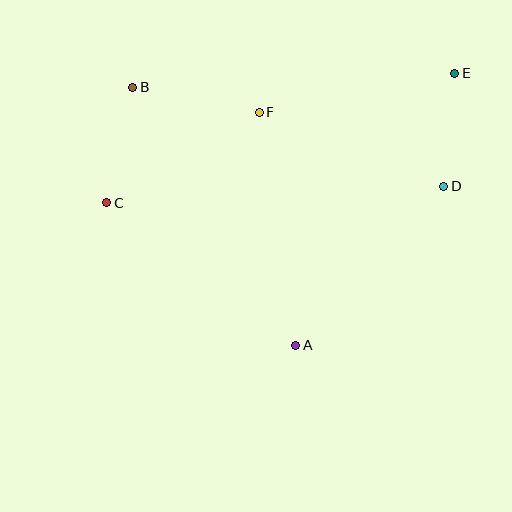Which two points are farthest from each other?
Points C and E are farthest from each other.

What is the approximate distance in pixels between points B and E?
The distance between B and E is approximately 322 pixels.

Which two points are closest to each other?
Points D and E are closest to each other.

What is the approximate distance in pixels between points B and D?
The distance between B and D is approximately 326 pixels.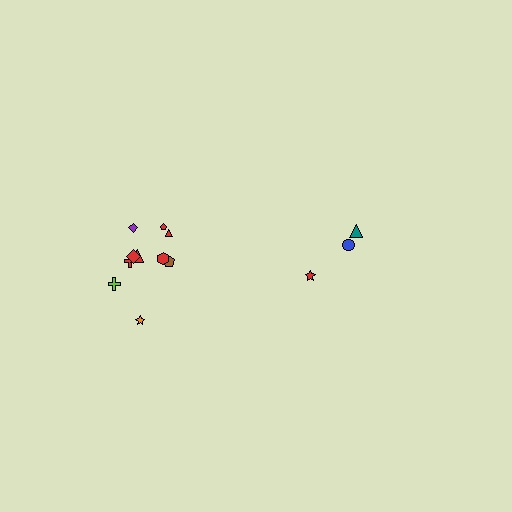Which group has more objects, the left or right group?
The left group.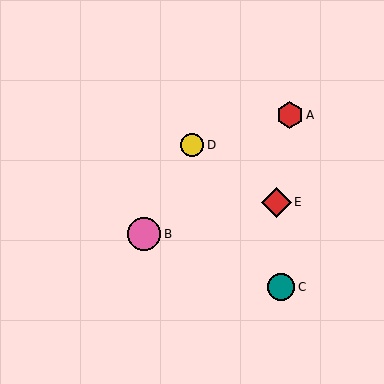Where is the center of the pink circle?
The center of the pink circle is at (144, 234).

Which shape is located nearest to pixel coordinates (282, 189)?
The red diamond (labeled E) at (276, 202) is nearest to that location.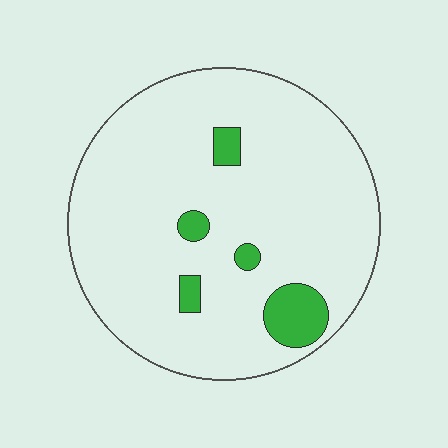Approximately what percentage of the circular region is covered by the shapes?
Approximately 10%.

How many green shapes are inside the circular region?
5.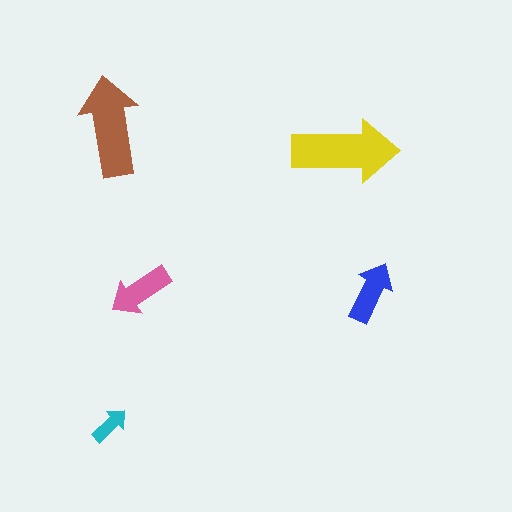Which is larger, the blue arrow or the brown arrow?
The brown one.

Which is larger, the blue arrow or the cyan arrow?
The blue one.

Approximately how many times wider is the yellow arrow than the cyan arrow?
About 2.5 times wider.